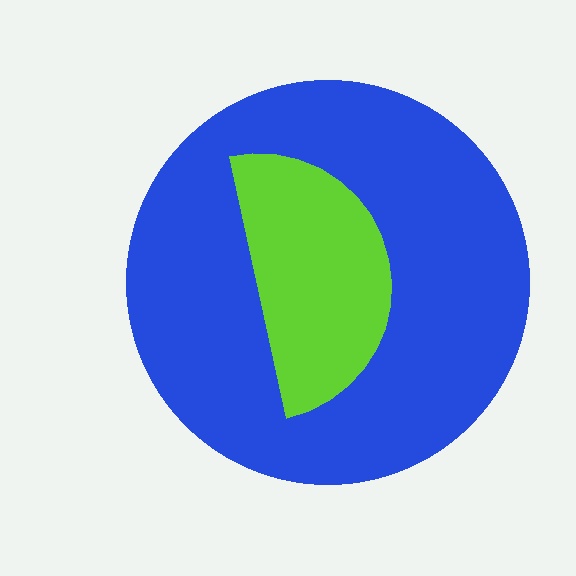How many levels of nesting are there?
2.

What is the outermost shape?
The blue circle.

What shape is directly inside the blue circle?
The lime semicircle.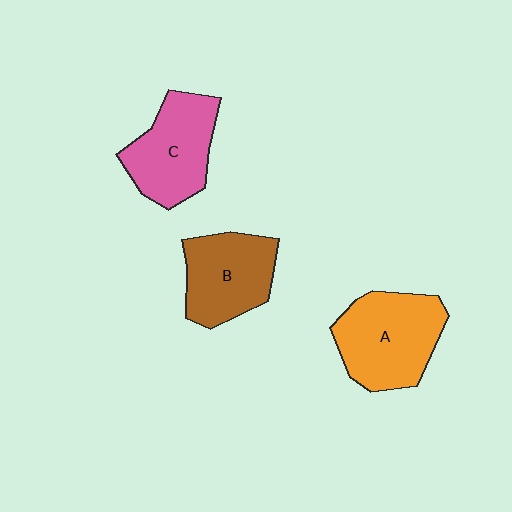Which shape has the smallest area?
Shape B (brown).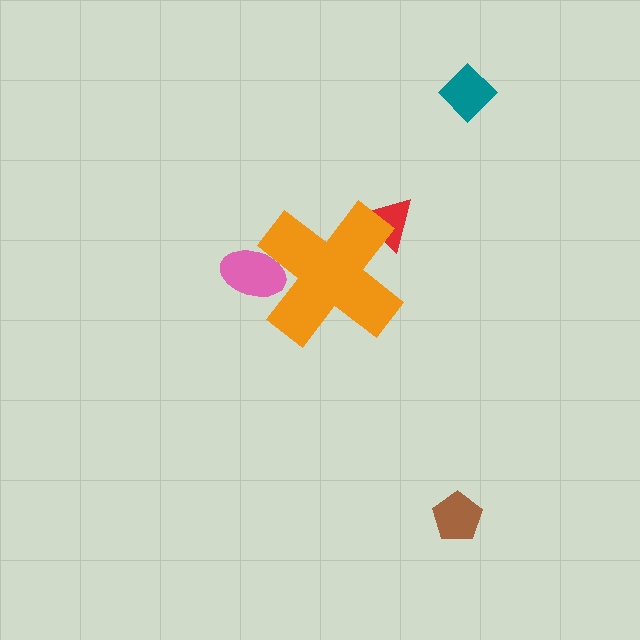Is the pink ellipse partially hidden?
Yes, the pink ellipse is partially hidden behind the orange cross.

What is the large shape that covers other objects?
An orange cross.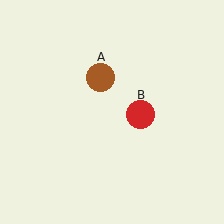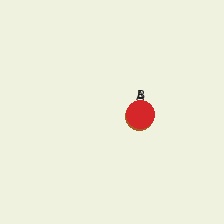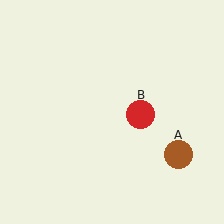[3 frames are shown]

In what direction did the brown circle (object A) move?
The brown circle (object A) moved down and to the right.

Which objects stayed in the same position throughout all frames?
Red circle (object B) remained stationary.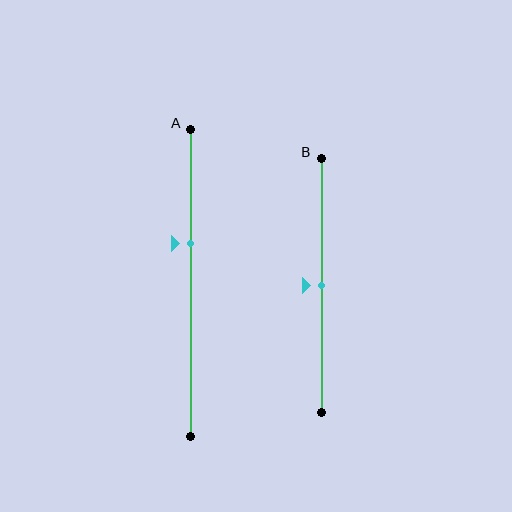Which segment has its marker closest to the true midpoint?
Segment B has its marker closest to the true midpoint.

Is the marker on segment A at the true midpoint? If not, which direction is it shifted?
No, the marker on segment A is shifted upward by about 13% of the segment length.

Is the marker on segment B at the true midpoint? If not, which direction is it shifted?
Yes, the marker on segment B is at the true midpoint.